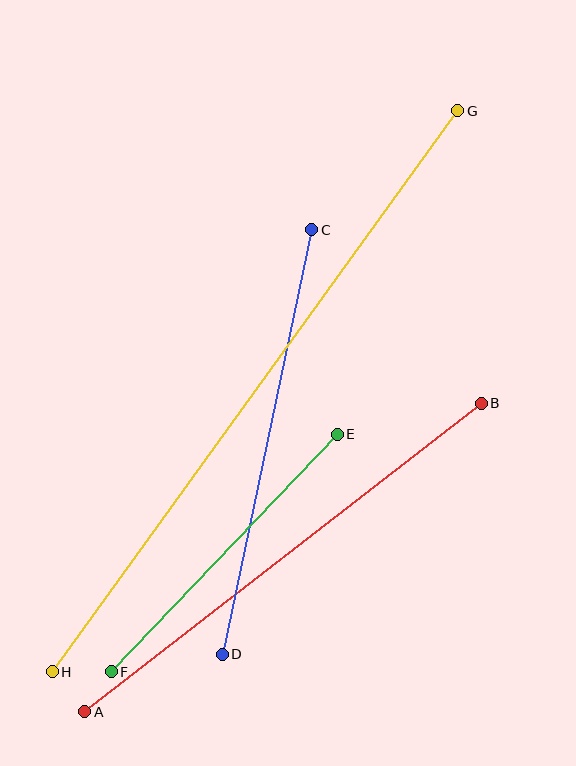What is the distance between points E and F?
The distance is approximately 328 pixels.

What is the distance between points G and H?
The distance is approximately 692 pixels.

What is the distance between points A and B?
The distance is approximately 502 pixels.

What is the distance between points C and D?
The distance is approximately 434 pixels.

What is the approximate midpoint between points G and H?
The midpoint is at approximately (255, 391) pixels.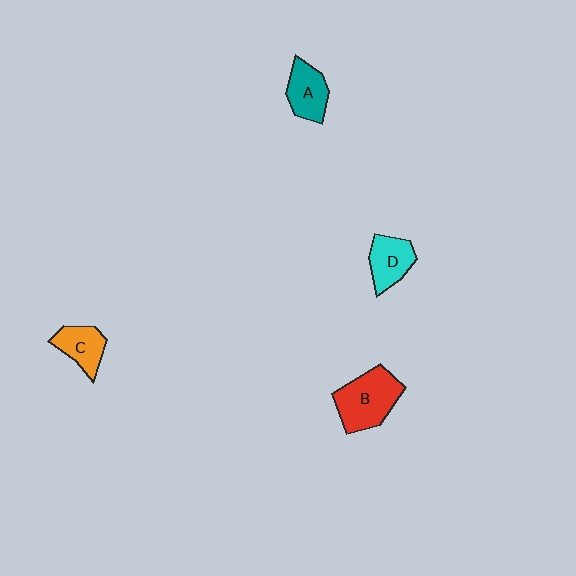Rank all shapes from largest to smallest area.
From largest to smallest: B (red), A (teal), D (cyan), C (orange).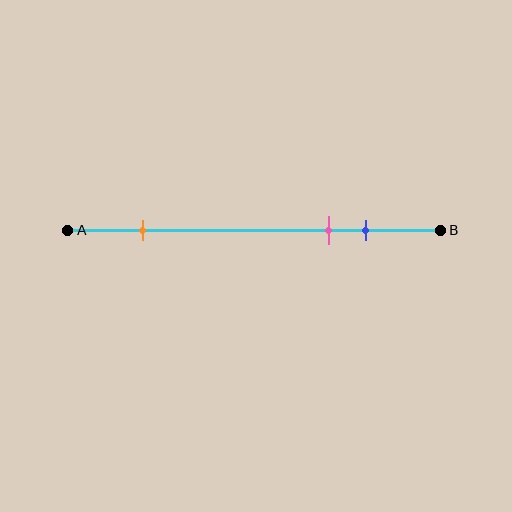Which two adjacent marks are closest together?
The pink and blue marks are the closest adjacent pair.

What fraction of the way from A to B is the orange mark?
The orange mark is approximately 20% (0.2) of the way from A to B.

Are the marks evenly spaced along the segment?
No, the marks are not evenly spaced.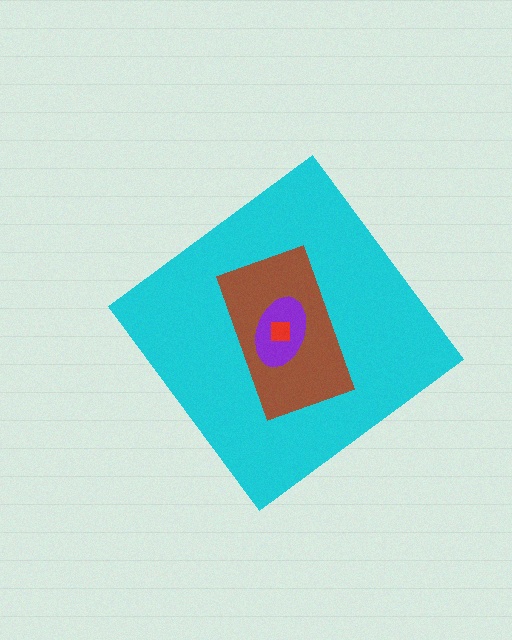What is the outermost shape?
The cyan diamond.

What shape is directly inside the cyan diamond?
The brown rectangle.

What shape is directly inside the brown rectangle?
The purple ellipse.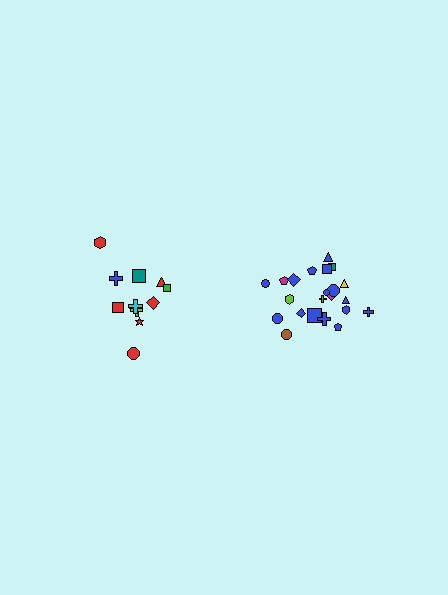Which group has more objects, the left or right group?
The right group.